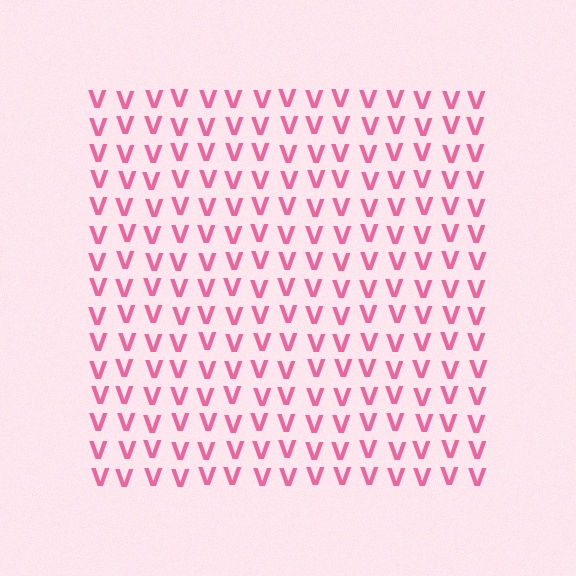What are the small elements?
The small elements are letter V's.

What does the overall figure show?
The overall figure shows a square.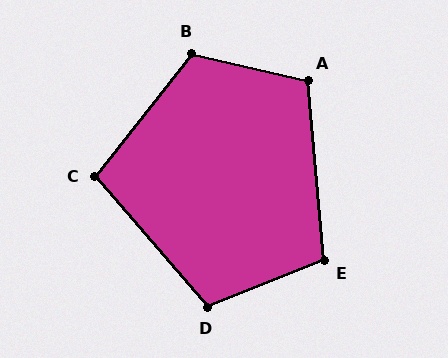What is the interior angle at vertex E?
Approximately 107 degrees (obtuse).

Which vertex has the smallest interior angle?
C, at approximately 101 degrees.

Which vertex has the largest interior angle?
B, at approximately 115 degrees.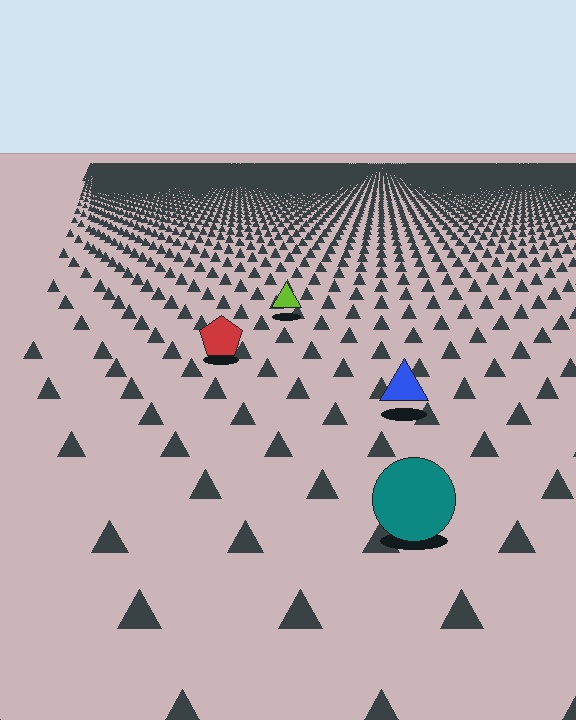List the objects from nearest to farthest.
From nearest to farthest: the teal circle, the blue triangle, the red pentagon, the lime triangle.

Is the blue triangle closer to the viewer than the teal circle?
No. The teal circle is closer — you can tell from the texture gradient: the ground texture is coarser near it.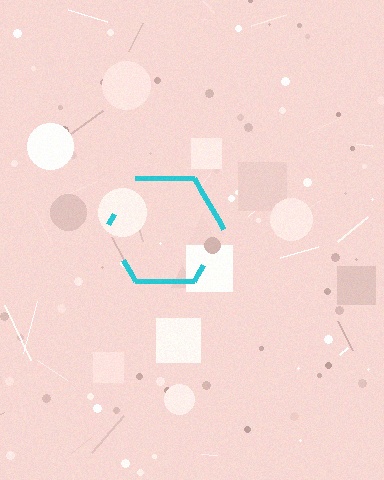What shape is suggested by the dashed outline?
The dashed outline suggests a hexagon.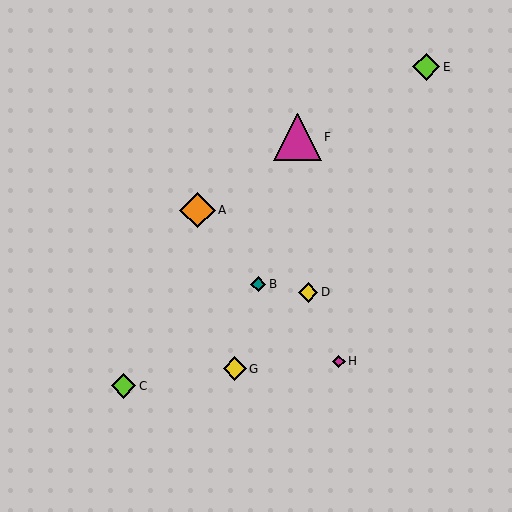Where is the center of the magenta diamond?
The center of the magenta diamond is at (339, 361).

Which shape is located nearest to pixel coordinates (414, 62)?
The lime diamond (labeled E) at (426, 67) is nearest to that location.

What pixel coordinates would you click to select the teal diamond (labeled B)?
Click at (258, 284) to select the teal diamond B.